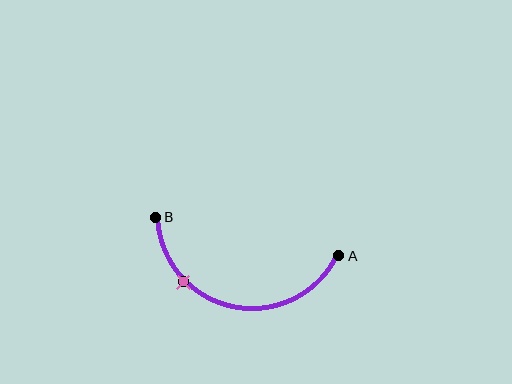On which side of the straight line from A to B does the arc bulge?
The arc bulges below the straight line connecting A and B.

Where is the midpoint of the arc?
The arc midpoint is the point on the curve farthest from the straight line joining A and B. It sits below that line.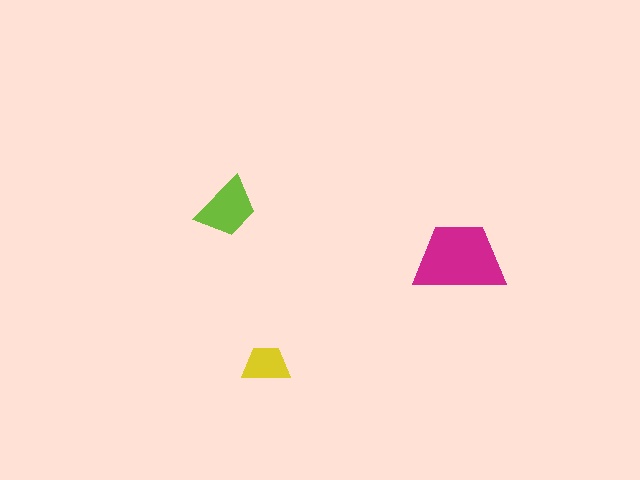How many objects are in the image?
There are 3 objects in the image.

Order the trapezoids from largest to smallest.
the magenta one, the lime one, the yellow one.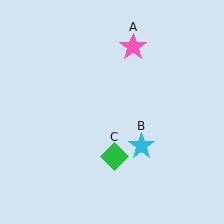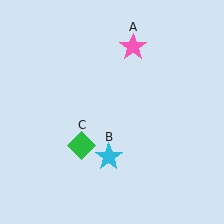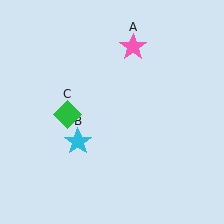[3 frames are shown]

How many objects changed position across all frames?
2 objects changed position: cyan star (object B), green diamond (object C).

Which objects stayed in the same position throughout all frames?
Pink star (object A) remained stationary.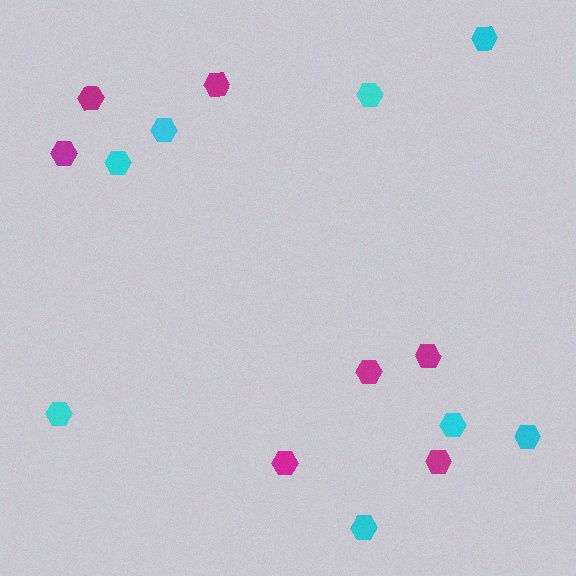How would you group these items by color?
There are 2 groups: one group of magenta hexagons (7) and one group of cyan hexagons (8).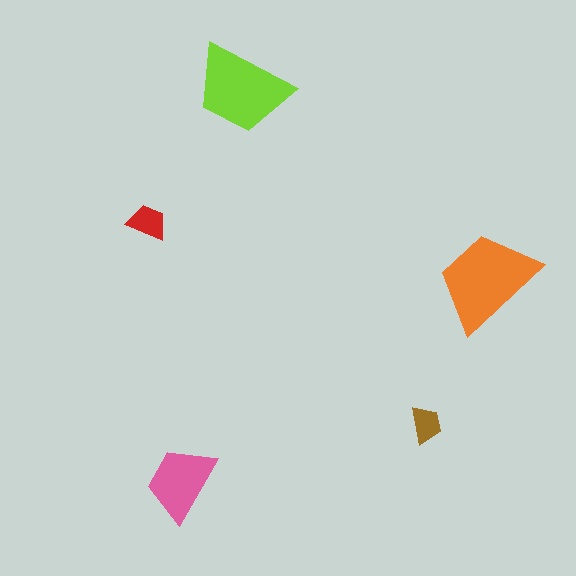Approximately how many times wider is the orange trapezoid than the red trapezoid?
About 2.5 times wider.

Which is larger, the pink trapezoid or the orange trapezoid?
The orange one.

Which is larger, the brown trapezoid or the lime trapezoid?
The lime one.